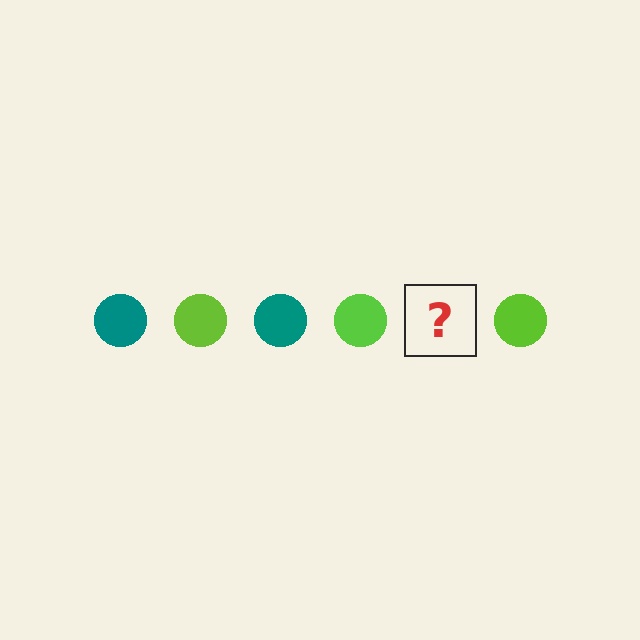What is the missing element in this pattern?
The missing element is a teal circle.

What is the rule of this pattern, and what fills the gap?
The rule is that the pattern cycles through teal, lime circles. The gap should be filled with a teal circle.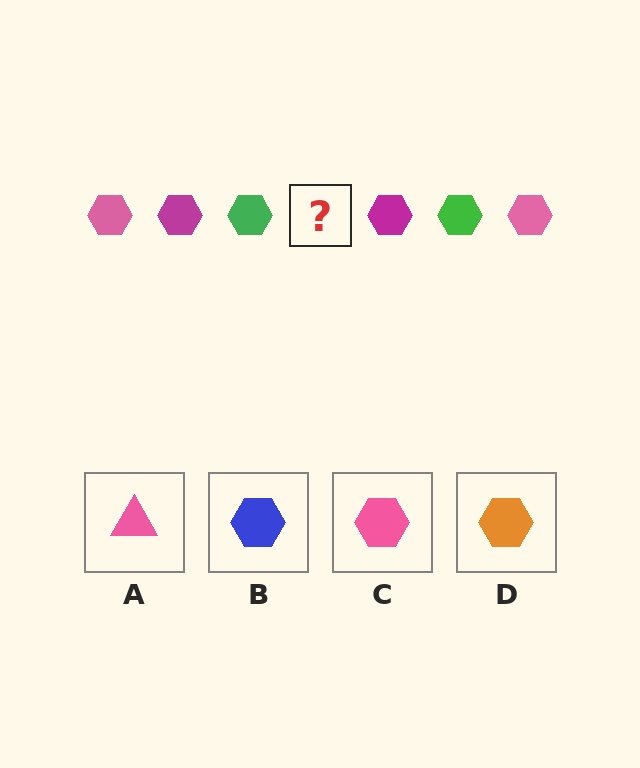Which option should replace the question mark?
Option C.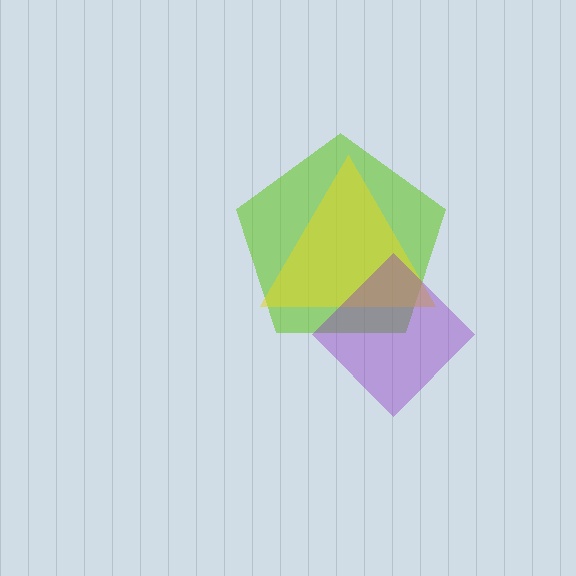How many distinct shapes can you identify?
There are 3 distinct shapes: a lime pentagon, a yellow triangle, a purple diamond.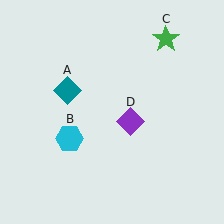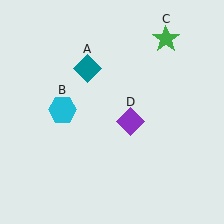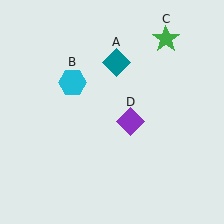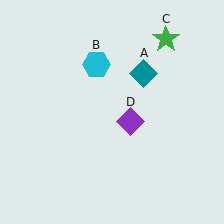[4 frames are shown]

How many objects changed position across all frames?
2 objects changed position: teal diamond (object A), cyan hexagon (object B).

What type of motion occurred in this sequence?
The teal diamond (object A), cyan hexagon (object B) rotated clockwise around the center of the scene.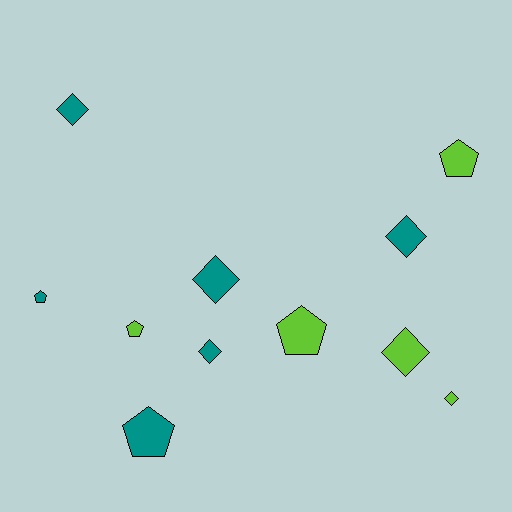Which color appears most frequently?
Teal, with 6 objects.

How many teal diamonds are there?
There are 4 teal diamonds.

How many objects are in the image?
There are 11 objects.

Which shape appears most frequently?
Diamond, with 6 objects.